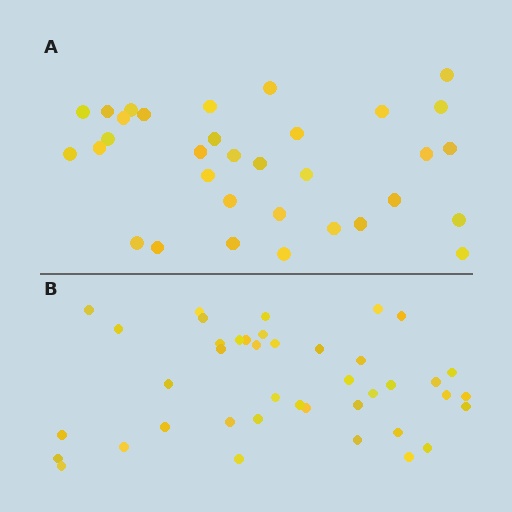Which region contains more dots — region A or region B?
Region B (the bottom region) has more dots.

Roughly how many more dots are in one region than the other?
Region B has roughly 8 or so more dots than region A.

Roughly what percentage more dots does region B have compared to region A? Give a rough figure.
About 25% more.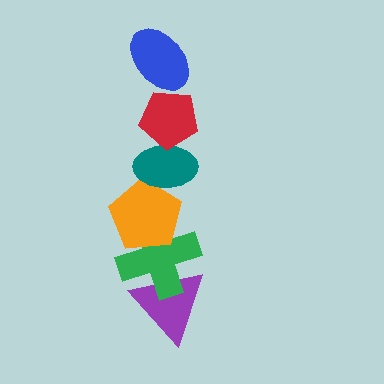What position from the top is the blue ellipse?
The blue ellipse is 1st from the top.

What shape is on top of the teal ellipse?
The red pentagon is on top of the teal ellipse.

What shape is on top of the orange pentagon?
The teal ellipse is on top of the orange pentagon.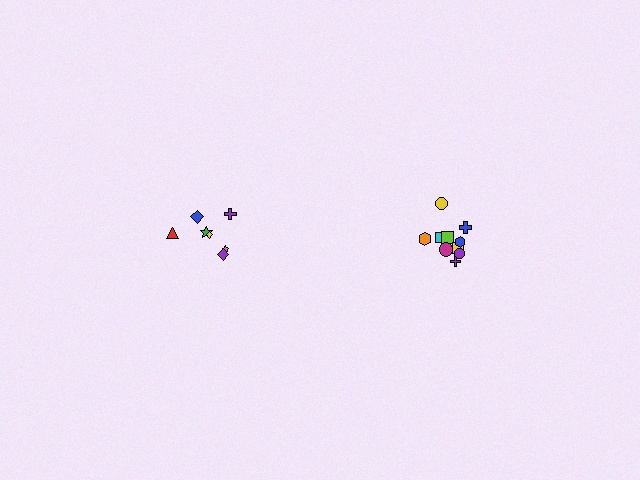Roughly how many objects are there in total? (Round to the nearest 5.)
Roughly 15 objects in total.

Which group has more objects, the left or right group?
The right group.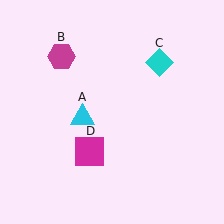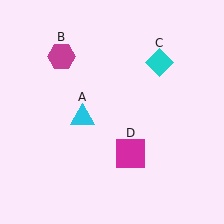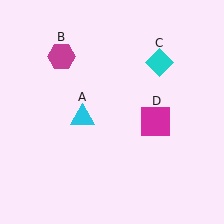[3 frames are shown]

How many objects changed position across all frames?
1 object changed position: magenta square (object D).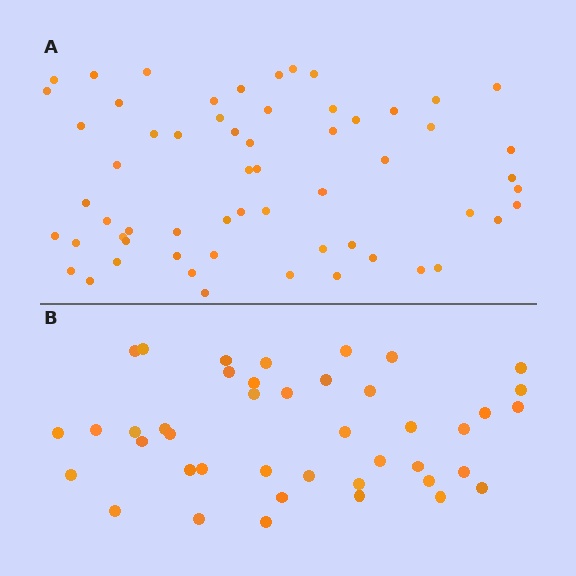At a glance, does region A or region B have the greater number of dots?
Region A (the top region) has more dots.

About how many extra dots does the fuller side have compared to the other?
Region A has approximately 20 more dots than region B.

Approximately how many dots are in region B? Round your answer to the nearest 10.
About 40 dots. (The exact count is 42, which rounds to 40.)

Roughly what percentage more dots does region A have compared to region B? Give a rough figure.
About 45% more.